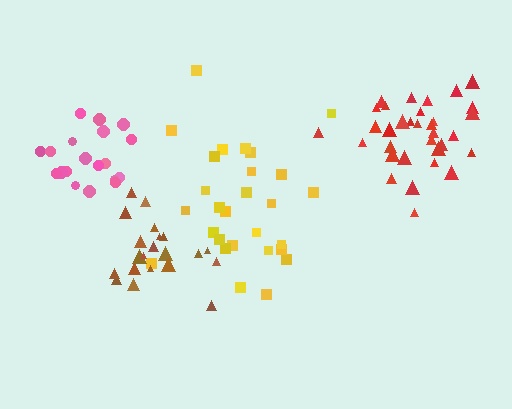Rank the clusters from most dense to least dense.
red, brown, pink, yellow.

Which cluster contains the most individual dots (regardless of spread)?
Red (33).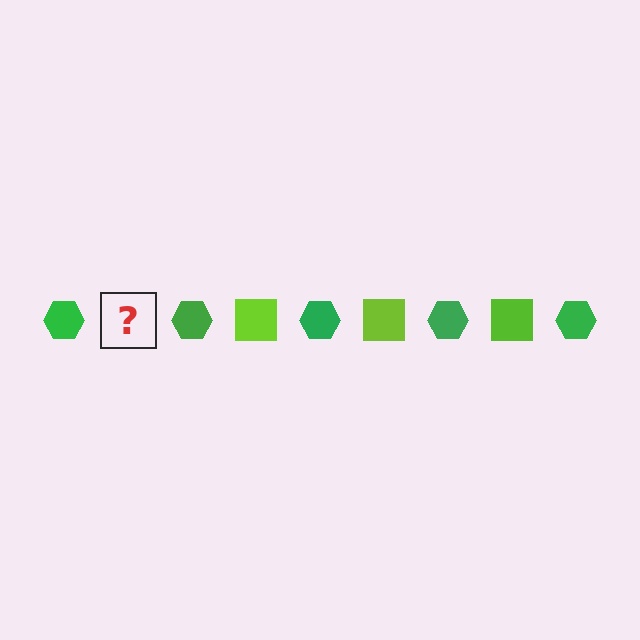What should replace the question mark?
The question mark should be replaced with a lime square.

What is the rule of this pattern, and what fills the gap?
The rule is that the pattern alternates between green hexagon and lime square. The gap should be filled with a lime square.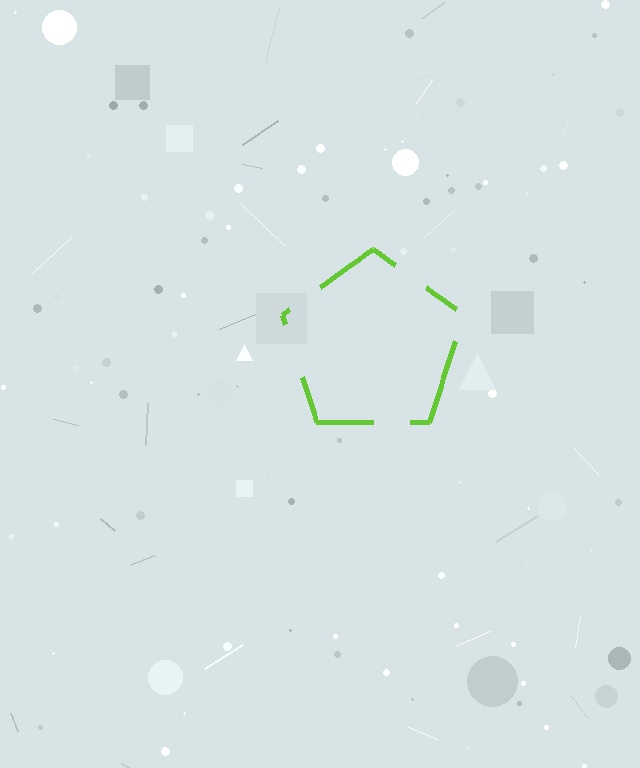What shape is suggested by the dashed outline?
The dashed outline suggests a pentagon.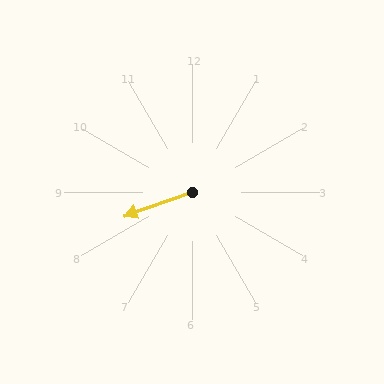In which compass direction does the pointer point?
West.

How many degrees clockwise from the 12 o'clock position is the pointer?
Approximately 251 degrees.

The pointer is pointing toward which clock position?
Roughly 8 o'clock.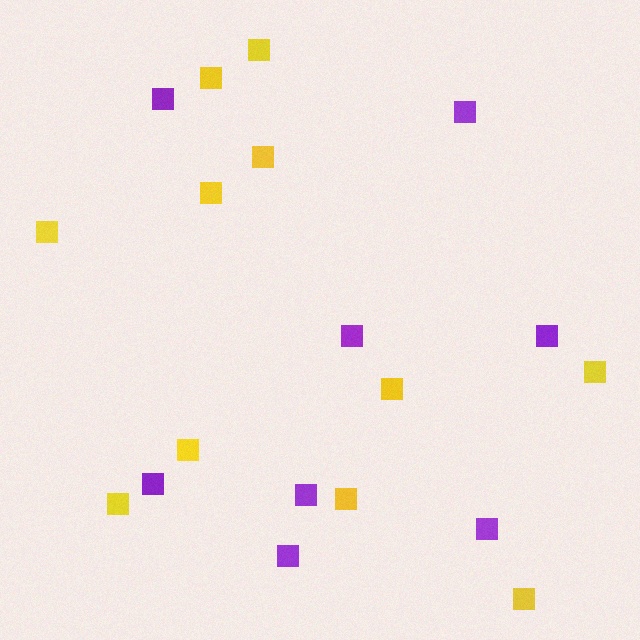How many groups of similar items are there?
There are 2 groups: one group of yellow squares (11) and one group of purple squares (8).